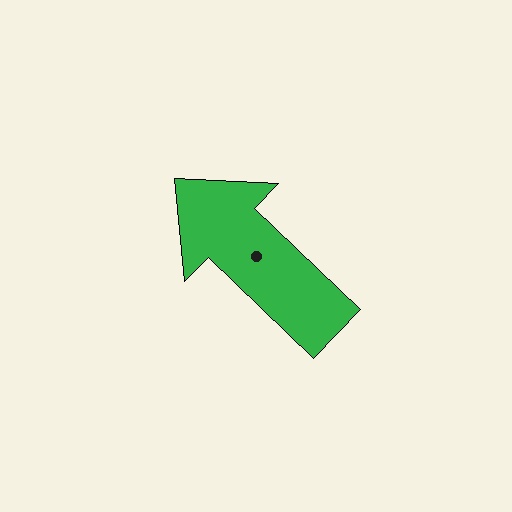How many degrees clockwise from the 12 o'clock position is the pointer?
Approximately 314 degrees.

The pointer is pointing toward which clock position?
Roughly 10 o'clock.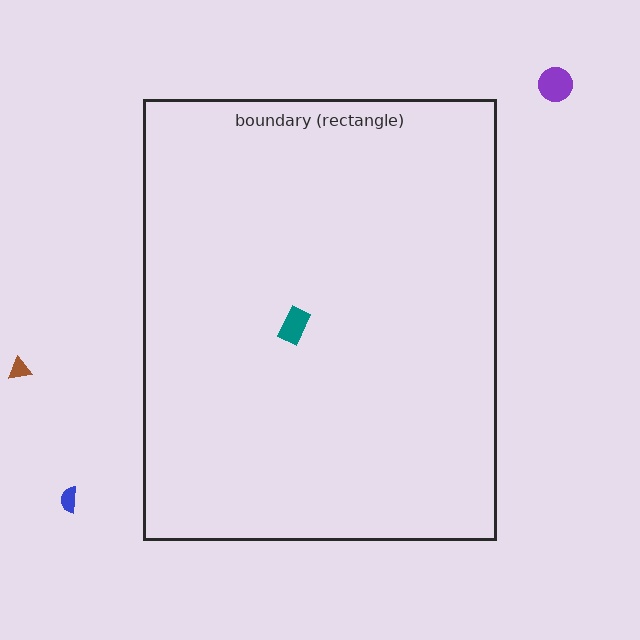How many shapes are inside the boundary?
1 inside, 3 outside.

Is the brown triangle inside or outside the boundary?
Outside.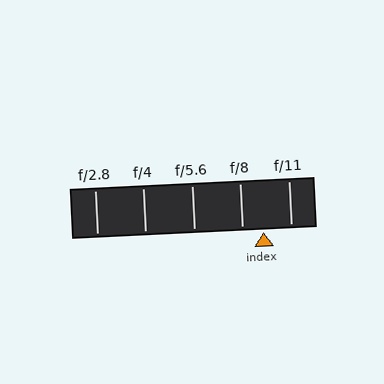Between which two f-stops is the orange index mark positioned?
The index mark is between f/8 and f/11.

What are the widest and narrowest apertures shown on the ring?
The widest aperture shown is f/2.8 and the narrowest is f/11.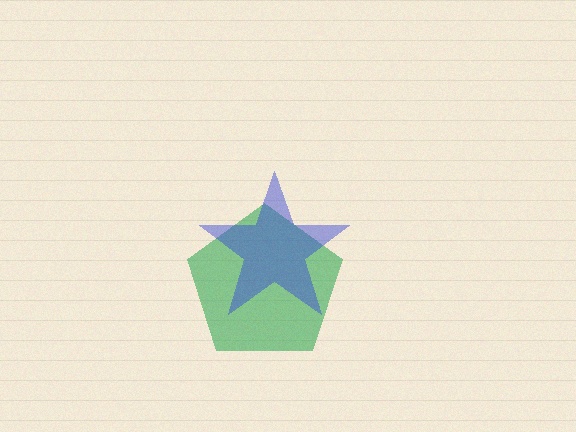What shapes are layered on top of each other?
The layered shapes are: a green pentagon, a blue star.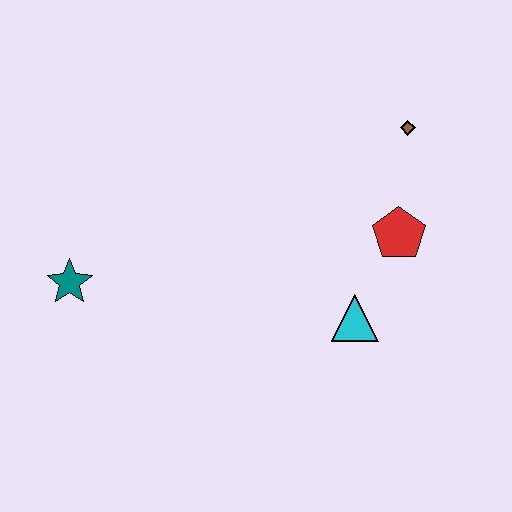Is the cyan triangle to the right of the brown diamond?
No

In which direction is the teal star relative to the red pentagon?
The teal star is to the left of the red pentagon.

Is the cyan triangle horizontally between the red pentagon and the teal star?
Yes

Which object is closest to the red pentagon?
The cyan triangle is closest to the red pentagon.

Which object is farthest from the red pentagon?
The teal star is farthest from the red pentagon.